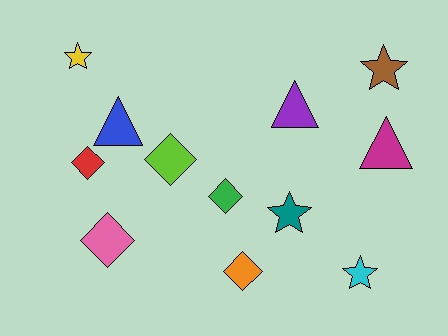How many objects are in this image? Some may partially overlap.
There are 12 objects.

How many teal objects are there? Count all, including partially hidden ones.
There is 1 teal object.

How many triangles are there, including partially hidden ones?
There are 3 triangles.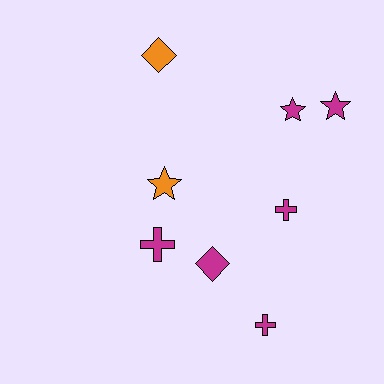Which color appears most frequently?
Magenta, with 6 objects.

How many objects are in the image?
There are 8 objects.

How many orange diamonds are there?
There is 1 orange diamond.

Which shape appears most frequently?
Star, with 3 objects.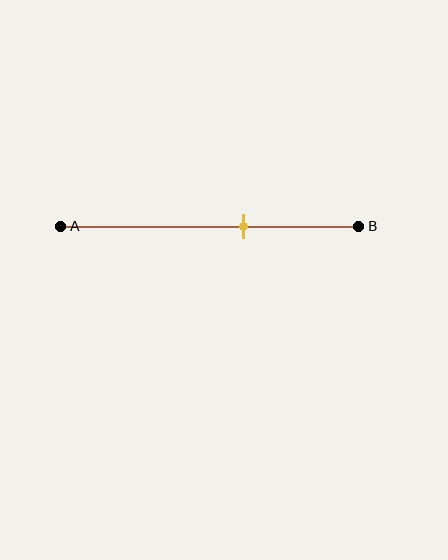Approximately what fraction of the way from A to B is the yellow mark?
The yellow mark is approximately 60% of the way from A to B.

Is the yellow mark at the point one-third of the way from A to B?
No, the mark is at about 60% from A, not at the 33% one-third point.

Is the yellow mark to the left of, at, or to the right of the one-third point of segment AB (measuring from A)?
The yellow mark is to the right of the one-third point of segment AB.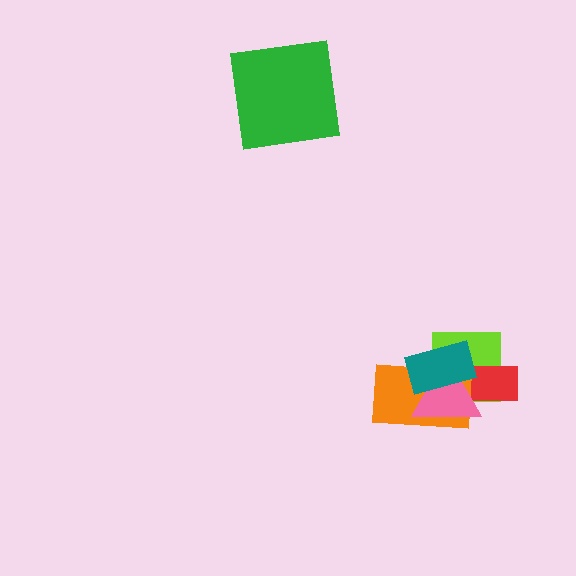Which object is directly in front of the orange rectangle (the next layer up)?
The pink triangle is directly in front of the orange rectangle.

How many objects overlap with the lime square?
4 objects overlap with the lime square.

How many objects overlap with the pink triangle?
4 objects overlap with the pink triangle.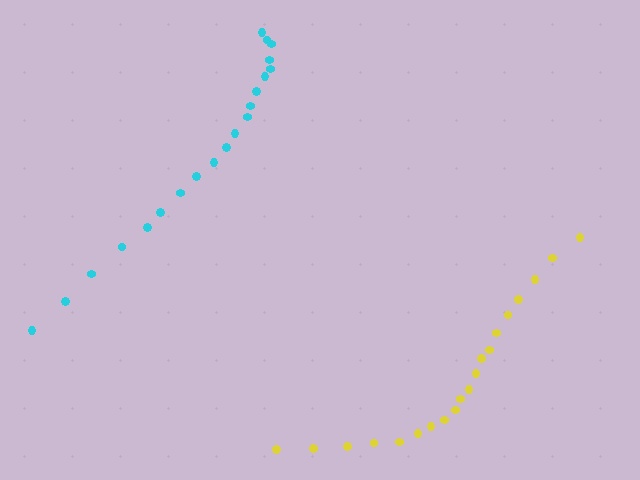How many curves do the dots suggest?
There are 2 distinct paths.